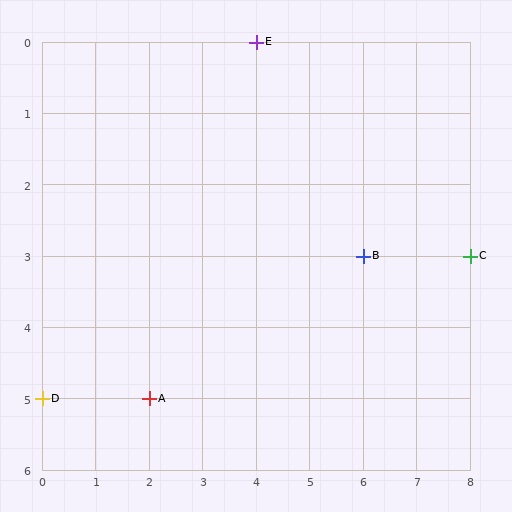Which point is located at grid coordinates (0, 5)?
Point D is at (0, 5).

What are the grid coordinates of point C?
Point C is at grid coordinates (8, 3).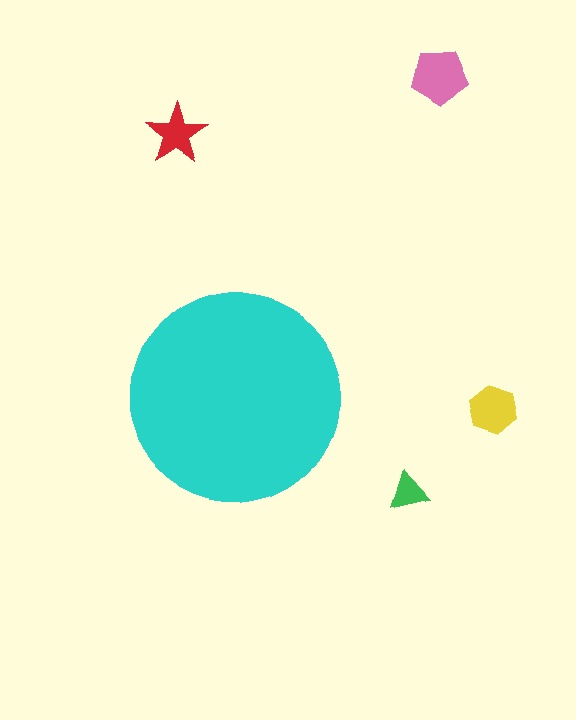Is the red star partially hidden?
No, the red star is fully visible.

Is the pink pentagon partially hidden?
No, the pink pentagon is fully visible.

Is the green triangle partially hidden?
No, the green triangle is fully visible.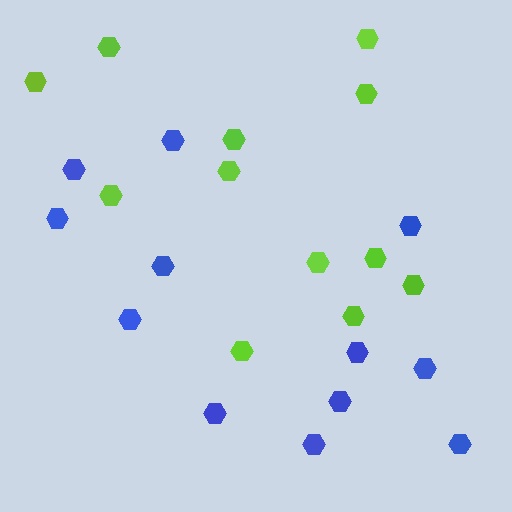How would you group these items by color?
There are 2 groups: one group of lime hexagons (12) and one group of blue hexagons (12).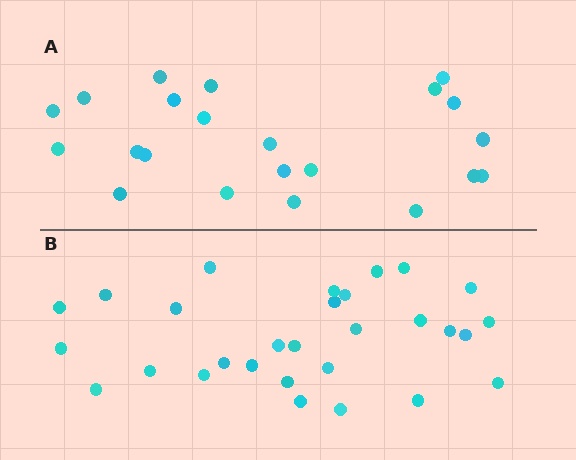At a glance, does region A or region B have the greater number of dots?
Region B (the bottom region) has more dots.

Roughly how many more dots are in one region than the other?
Region B has roughly 8 or so more dots than region A.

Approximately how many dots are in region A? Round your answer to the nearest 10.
About 20 dots. (The exact count is 22, which rounds to 20.)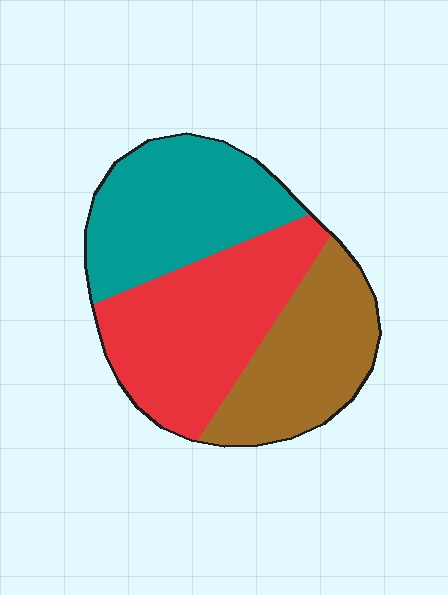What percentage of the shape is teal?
Teal covers 33% of the shape.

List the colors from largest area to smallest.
From largest to smallest: red, teal, brown.